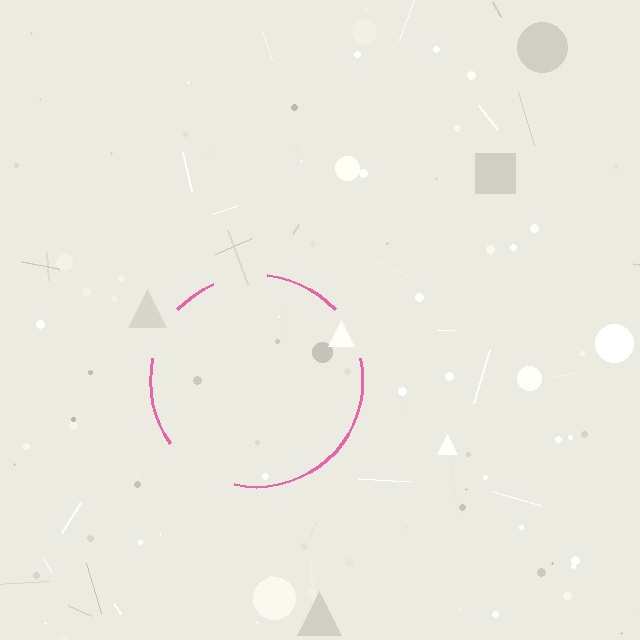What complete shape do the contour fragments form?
The contour fragments form a circle.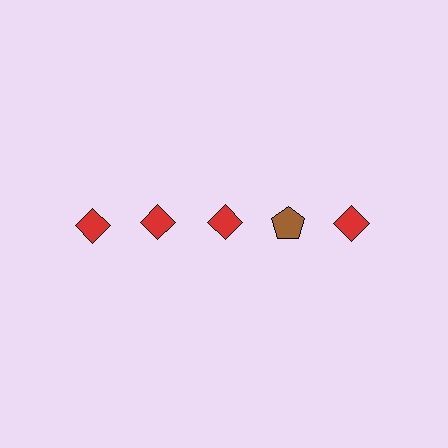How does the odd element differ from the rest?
It differs in both color (brown instead of red) and shape (pentagon instead of diamond).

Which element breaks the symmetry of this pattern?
The brown pentagon in the top row, second from right column breaks the symmetry. All other shapes are red diamonds.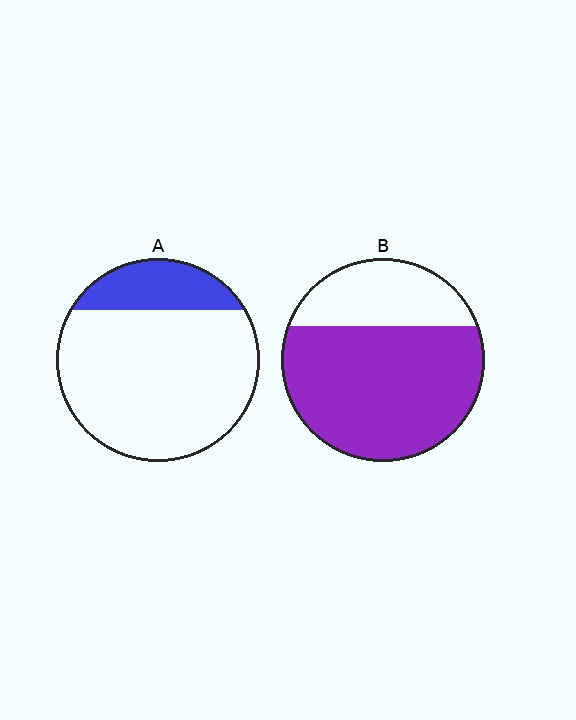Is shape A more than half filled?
No.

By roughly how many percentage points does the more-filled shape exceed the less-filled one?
By roughly 50 percentage points (B over A).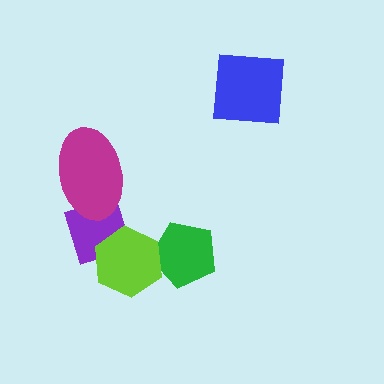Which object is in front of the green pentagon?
The lime hexagon is in front of the green pentagon.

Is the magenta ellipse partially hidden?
No, no other shape covers it.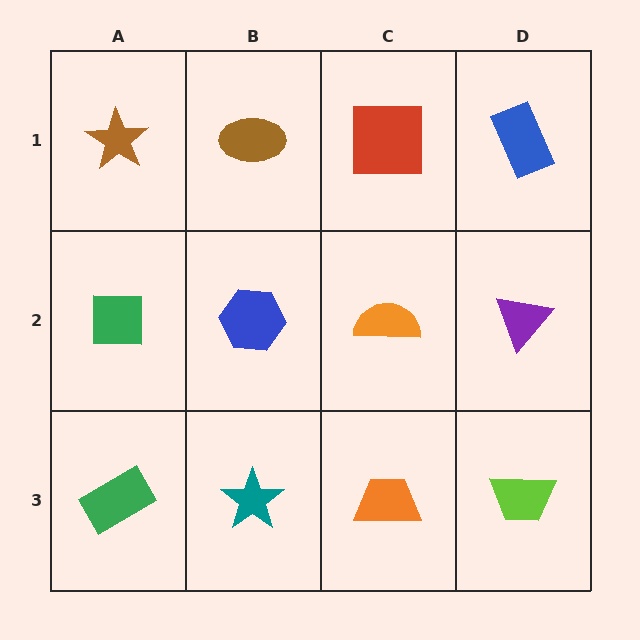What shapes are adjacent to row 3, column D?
A purple triangle (row 2, column D), an orange trapezoid (row 3, column C).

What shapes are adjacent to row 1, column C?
An orange semicircle (row 2, column C), a brown ellipse (row 1, column B), a blue rectangle (row 1, column D).